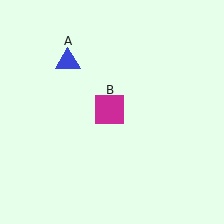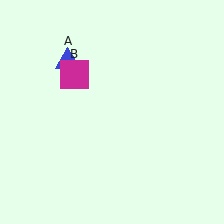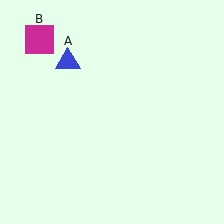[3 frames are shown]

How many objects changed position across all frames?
1 object changed position: magenta square (object B).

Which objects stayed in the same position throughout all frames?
Blue triangle (object A) remained stationary.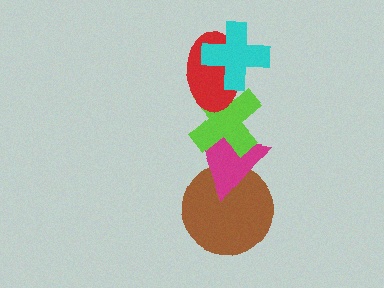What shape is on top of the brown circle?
The magenta triangle is on top of the brown circle.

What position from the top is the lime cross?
The lime cross is 3rd from the top.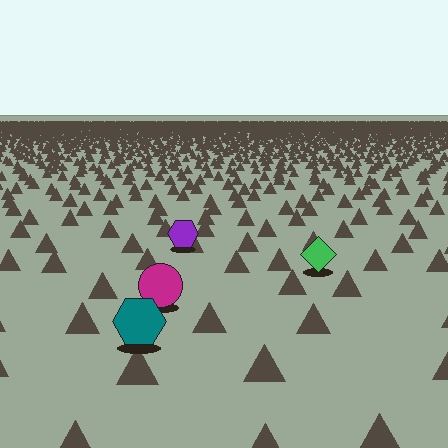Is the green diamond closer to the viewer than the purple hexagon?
Yes. The green diamond is closer — you can tell from the texture gradient: the ground texture is coarser near it.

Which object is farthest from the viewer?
The purple hexagon is farthest from the viewer. It appears smaller and the ground texture around it is denser.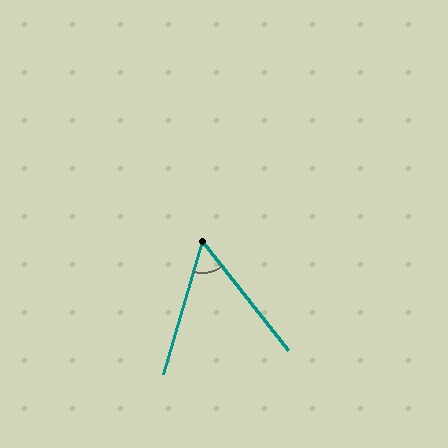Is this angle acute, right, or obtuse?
It is acute.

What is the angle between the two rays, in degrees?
Approximately 54 degrees.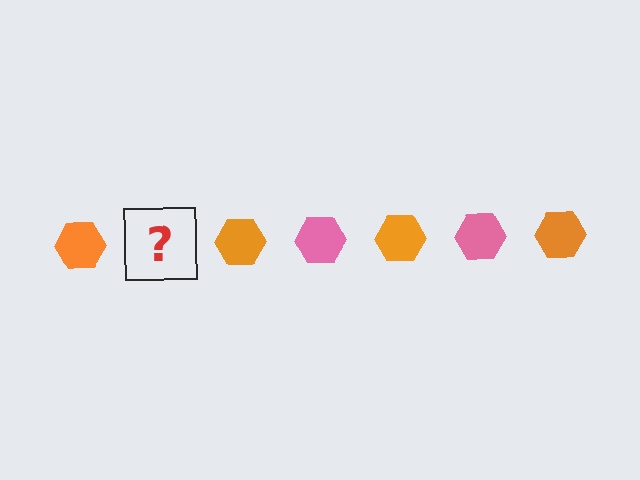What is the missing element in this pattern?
The missing element is a pink hexagon.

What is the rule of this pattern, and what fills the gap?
The rule is that the pattern cycles through orange, pink hexagons. The gap should be filled with a pink hexagon.